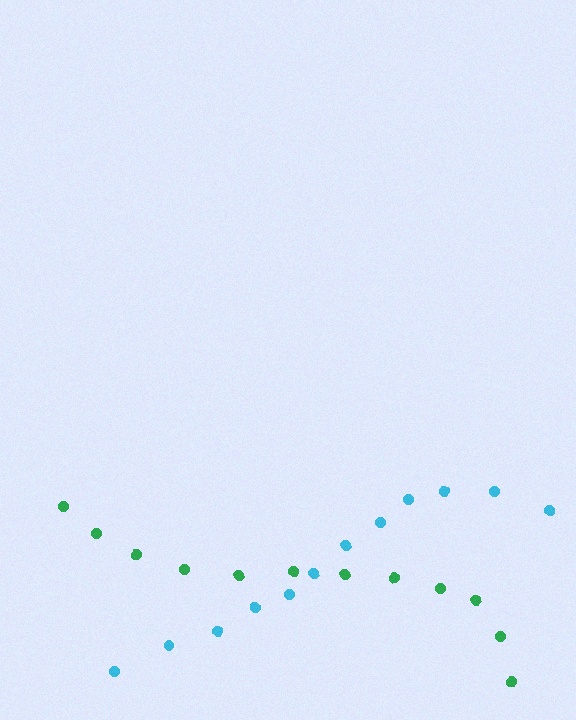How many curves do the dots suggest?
There are 2 distinct paths.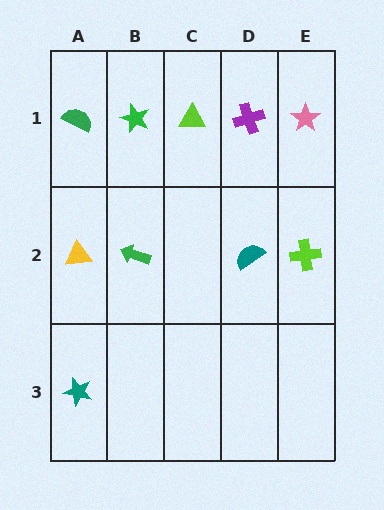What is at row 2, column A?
A yellow triangle.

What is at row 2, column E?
A lime cross.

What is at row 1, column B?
A green star.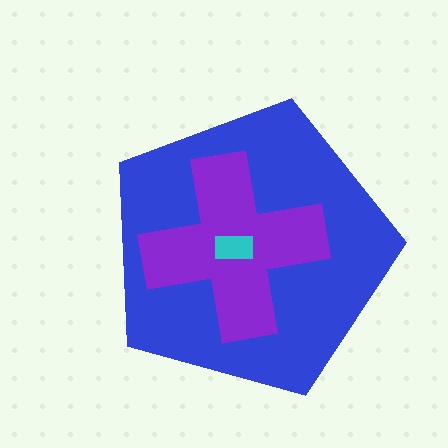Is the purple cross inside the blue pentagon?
Yes.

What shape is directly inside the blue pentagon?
The purple cross.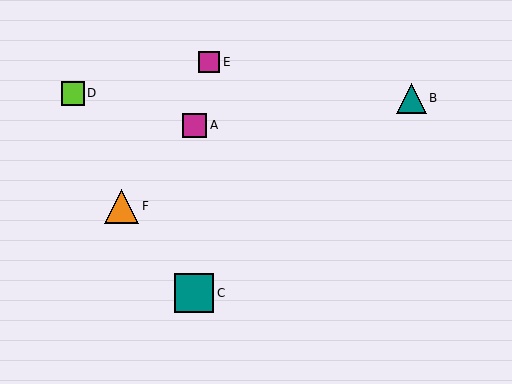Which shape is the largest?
The teal square (labeled C) is the largest.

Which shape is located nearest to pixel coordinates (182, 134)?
The magenta square (labeled A) at (195, 125) is nearest to that location.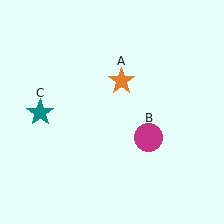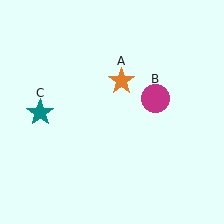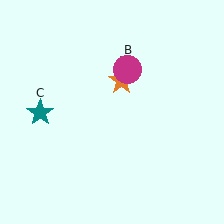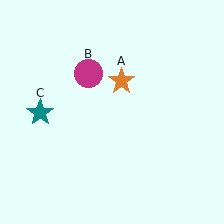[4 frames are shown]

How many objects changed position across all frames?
1 object changed position: magenta circle (object B).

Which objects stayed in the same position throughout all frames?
Orange star (object A) and teal star (object C) remained stationary.